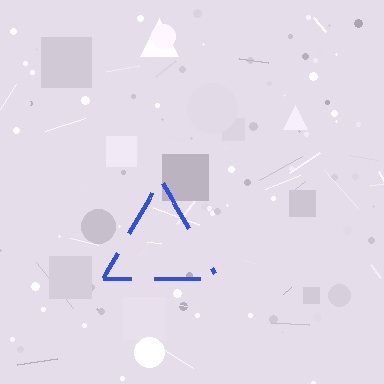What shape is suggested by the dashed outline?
The dashed outline suggests a triangle.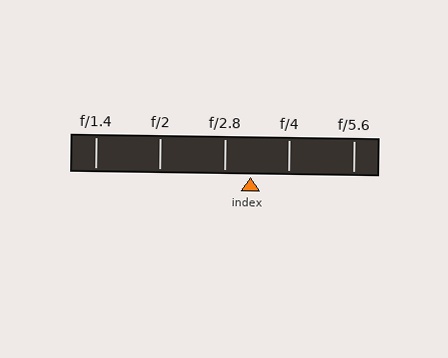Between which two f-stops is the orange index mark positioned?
The index mark is between f/2.8 and f/4.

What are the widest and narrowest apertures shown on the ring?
The widest aperture shown is f/1.4 and the narrowest is f/5.6.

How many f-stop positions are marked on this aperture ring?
There are 5 f-stop positions marked.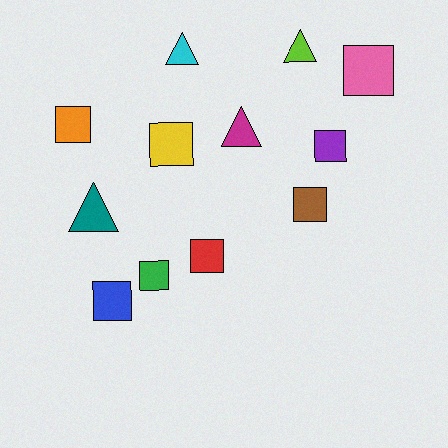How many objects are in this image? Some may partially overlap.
There are 12 objects.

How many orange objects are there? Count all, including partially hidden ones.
There is 1 orange object.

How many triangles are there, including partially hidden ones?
There are 4 triangles.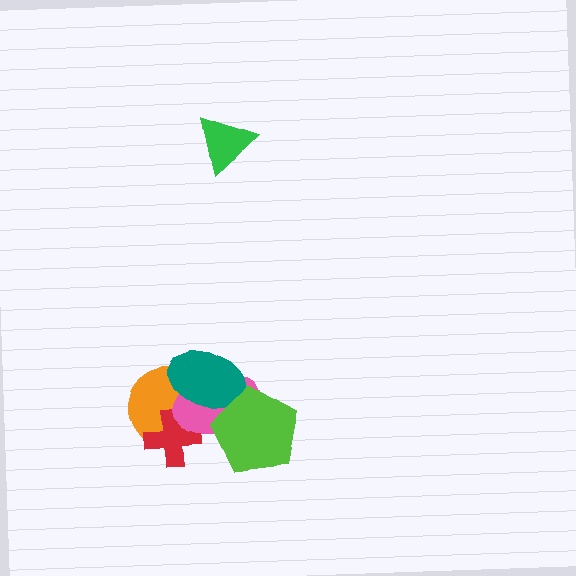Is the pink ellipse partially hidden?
Yes, it is partially covered by another shape.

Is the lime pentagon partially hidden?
No, no other shape covers it.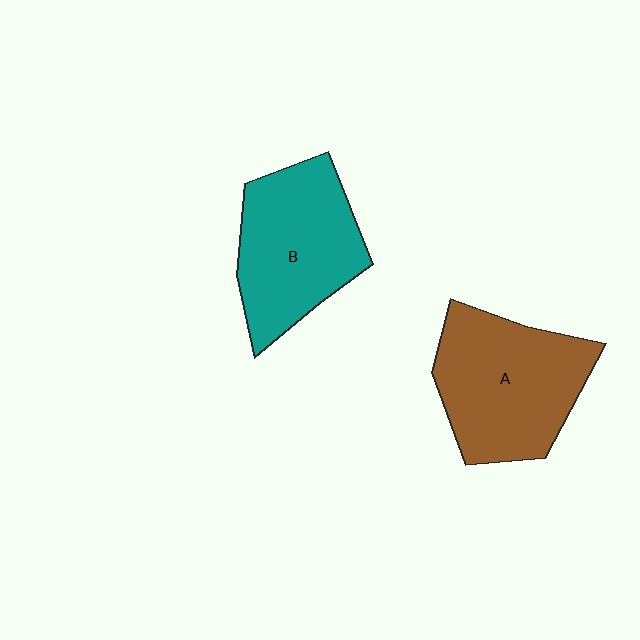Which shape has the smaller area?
Shape B (teal).